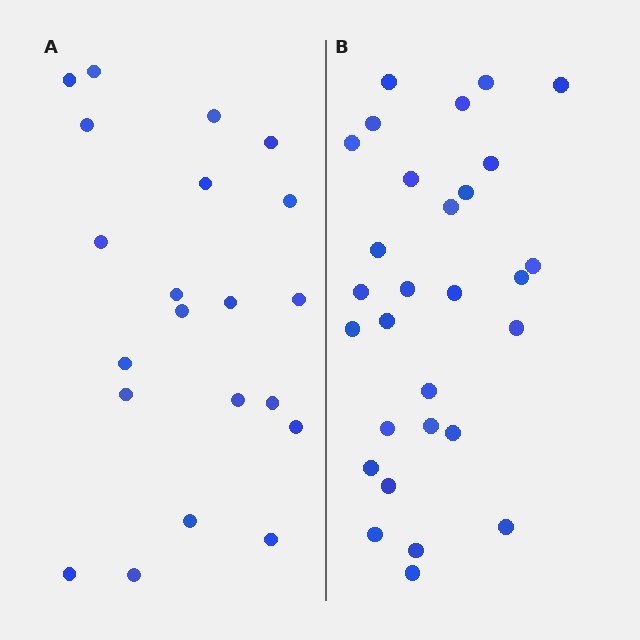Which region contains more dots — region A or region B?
Region B (the right region) has more dots.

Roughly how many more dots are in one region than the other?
Region B has roughly 8 or so more dots than region A.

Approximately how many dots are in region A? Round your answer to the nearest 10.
About 20 dots. (The exact count is 21, which rounds to 20.)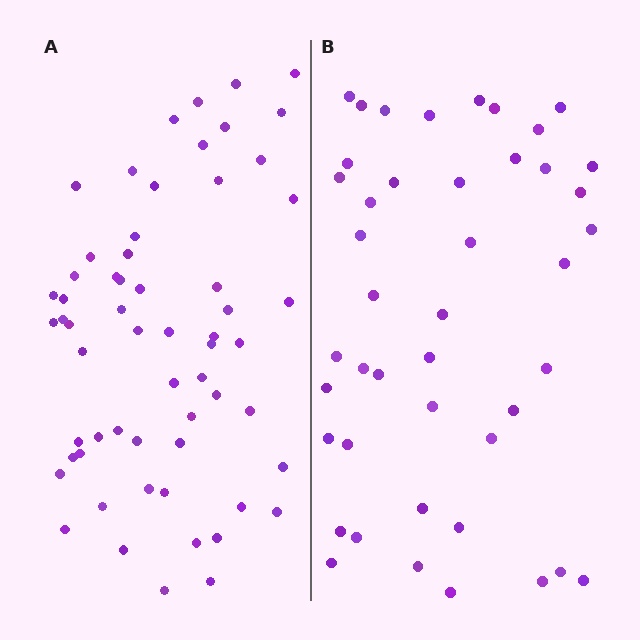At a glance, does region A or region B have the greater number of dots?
Region A (the left region) has more dots.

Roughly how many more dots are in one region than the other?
Region A has approximately 15 more dots than region B.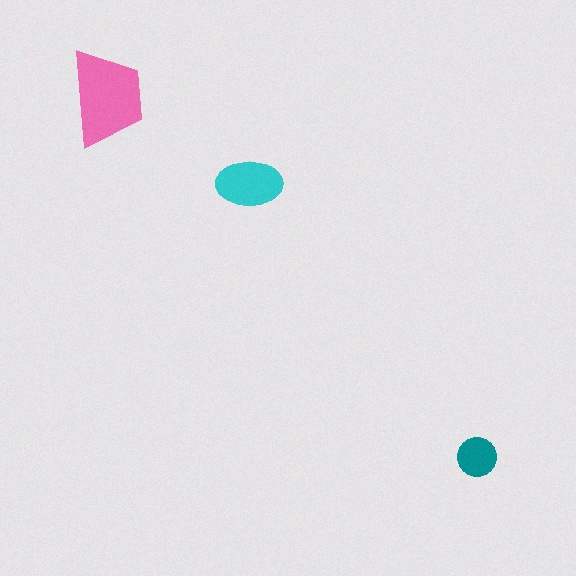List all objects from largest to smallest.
The pink trapezoid, the cyan ellipse, the teal circle.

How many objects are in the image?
There are 3 objects in the image.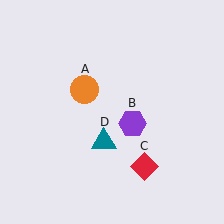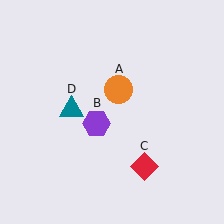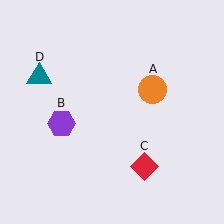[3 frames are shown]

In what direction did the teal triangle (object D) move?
The teal triangle (object D) moved up and to the left.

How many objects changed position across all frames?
3 objects changed position: orange circle (object A), purple hexagon (object B), teal triangle (object D).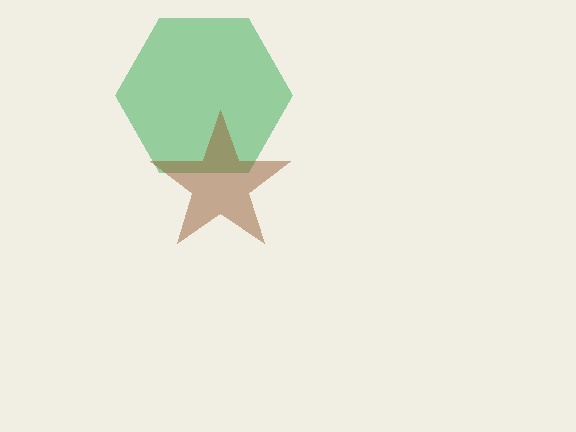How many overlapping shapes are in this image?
There are 2 overlapping shapes in the image.